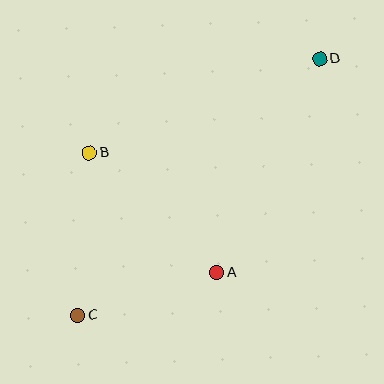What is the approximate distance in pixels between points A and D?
The distance between A and D is approximately 238 pixels.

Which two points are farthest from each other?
Points C and D are farthest from each other.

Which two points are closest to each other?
Points A and C are closest to each other.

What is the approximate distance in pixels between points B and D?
The distance between B and D is approximately 249 pixels.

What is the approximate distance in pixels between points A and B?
The distance between A and B is approximately 175 pixels.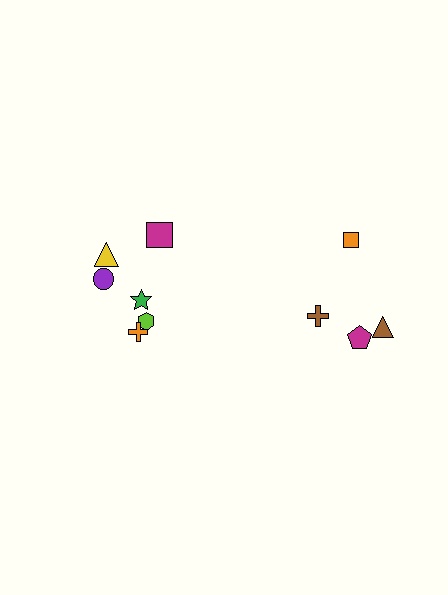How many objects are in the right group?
There are 4 objects.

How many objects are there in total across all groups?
There are 10 objects.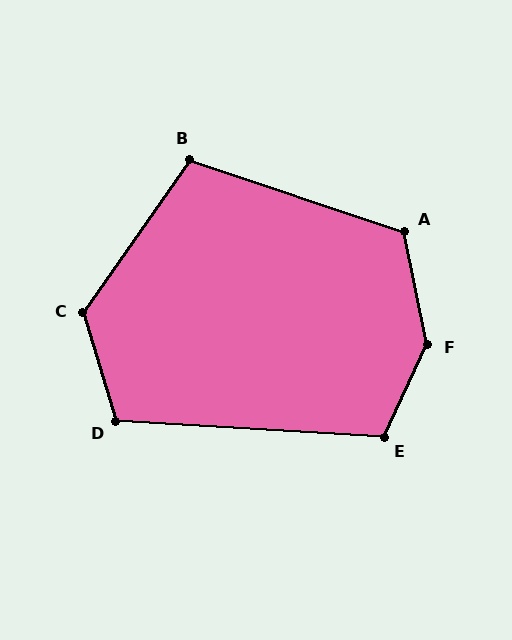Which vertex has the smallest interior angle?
B, at approximately 107 degrees.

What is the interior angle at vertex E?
Approximately 112 degrees (obtuse).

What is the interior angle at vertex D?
Approximately 110 degrees (obtuse).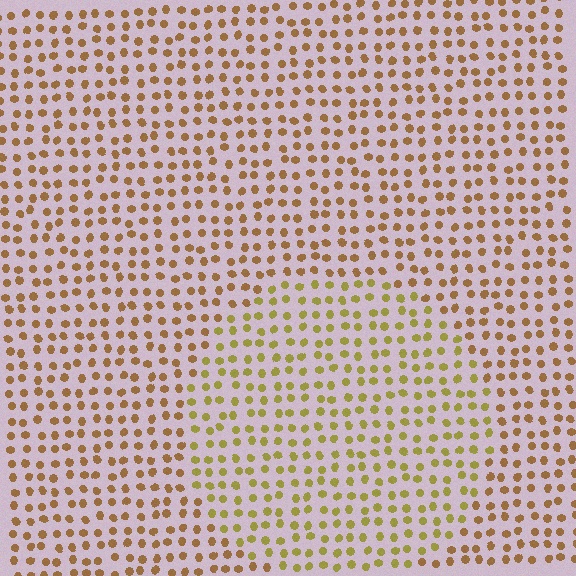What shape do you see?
I see a circle.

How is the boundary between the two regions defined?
The boundary is defined purely by a slight shift in hue (about 28 degrees). Spacing, size, and orientation are identical on both sides.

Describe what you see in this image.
The image is filled with small brown elements in a uniform arrangement. A circle-shaped region is visible where the elements are tinted to a slightly different hue, forming a subtle color boundary.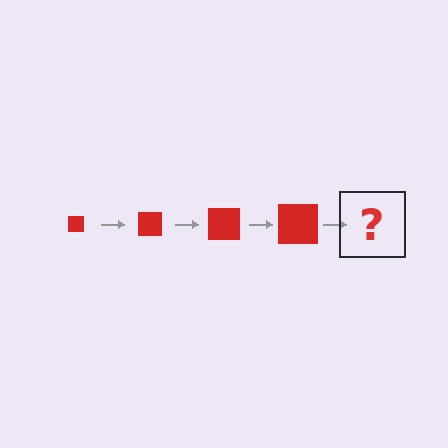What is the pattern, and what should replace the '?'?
The pattern is that the square gets progressively larger each step. The '?' should be a red square, larger than the previous one.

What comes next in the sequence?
The next element should be a red square, larger than the previous one.